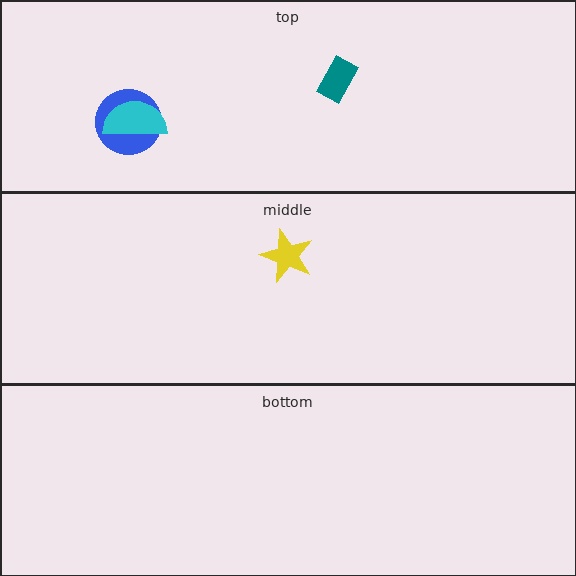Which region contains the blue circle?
The top region.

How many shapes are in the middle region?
1.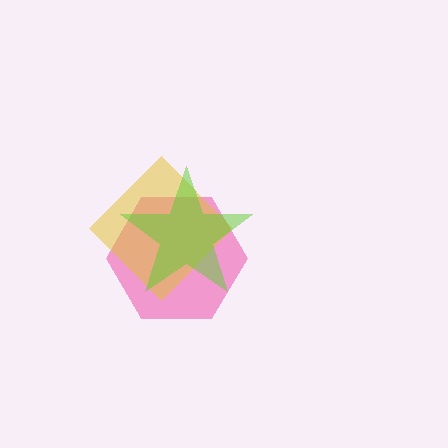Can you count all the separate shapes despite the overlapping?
Yes, there are 3 separate shapes.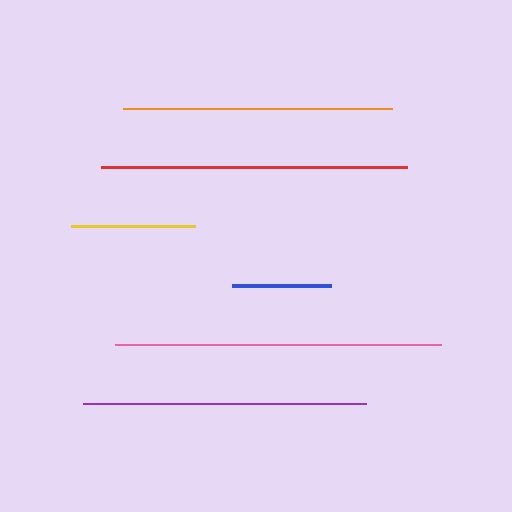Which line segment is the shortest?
The blue line is the shortest at approximately 99 pixels.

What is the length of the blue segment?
The blue segment is approximately 99 pixels long.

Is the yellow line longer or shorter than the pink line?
The pink line is longer than the yellow line.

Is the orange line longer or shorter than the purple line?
The purple line is longer than the orange line.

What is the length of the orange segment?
The orange segment is approximately 269 pixels long.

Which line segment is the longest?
The pink line is the longest at approximately 327 pixels.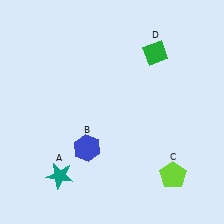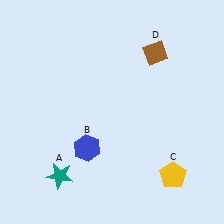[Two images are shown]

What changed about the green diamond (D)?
In Image 1, D is green. In Image 2, it changed to brown.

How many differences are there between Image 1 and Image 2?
There are 2 differences between the two images.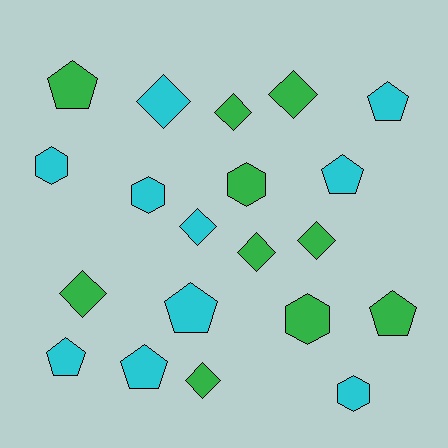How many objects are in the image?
There are 20 objects.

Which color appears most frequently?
Cyan, with 10 objects.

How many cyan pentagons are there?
There are 5 cyan pentagons.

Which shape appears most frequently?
Diamond, with 8 objects.